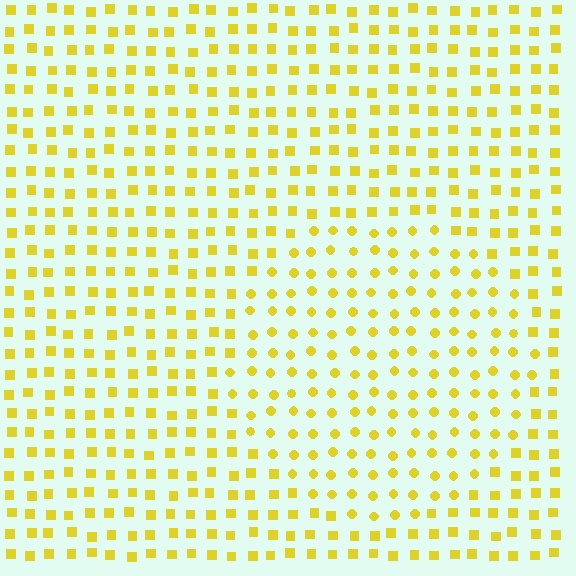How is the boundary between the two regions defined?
The boundary is defined by a change in element shape: circles inside vs. squares outside. All elements share the same color and spacing.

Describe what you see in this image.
The image is filled with small yellow elements arranged in a uniform grid. A circle-shaped region contains circles, while the surrounding area contains squares. The boundary is defined purely by the change in element shape.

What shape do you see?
I see a circle.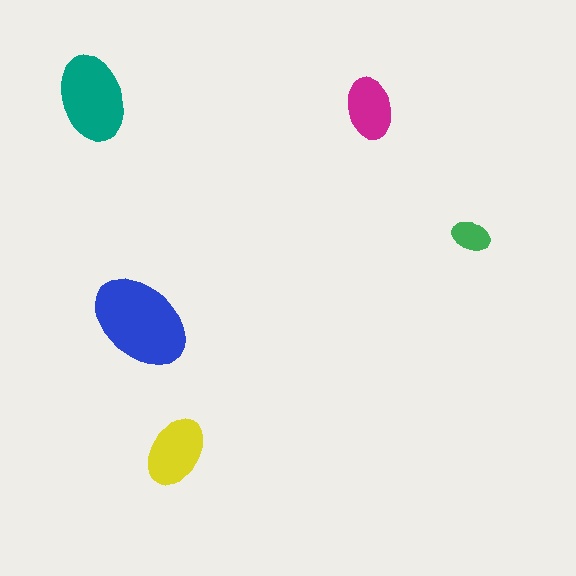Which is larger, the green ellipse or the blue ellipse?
The blue one.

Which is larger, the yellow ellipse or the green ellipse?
The yellow one.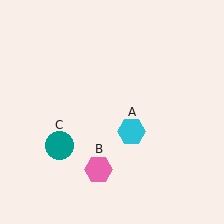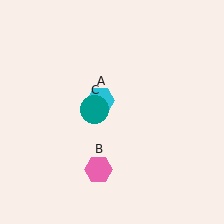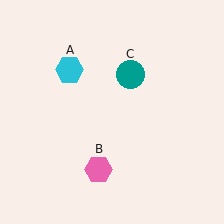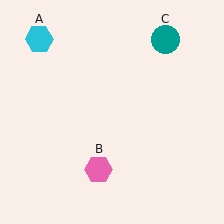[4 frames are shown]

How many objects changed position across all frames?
2 objects changed position: cyan hexagon (object A), teal circle (object C).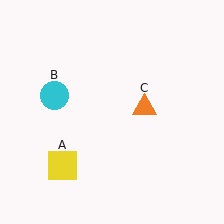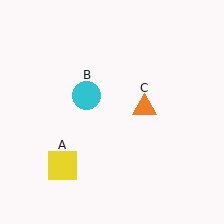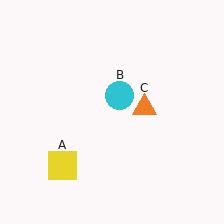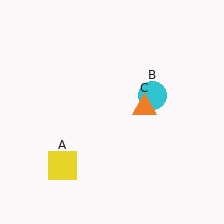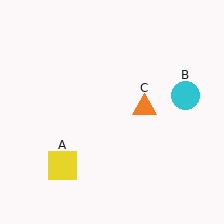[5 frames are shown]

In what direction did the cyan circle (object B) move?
The cyan circle (object B) moved right.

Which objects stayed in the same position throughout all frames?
Yellow square (object A) and orange triangle (object C) remained stationary.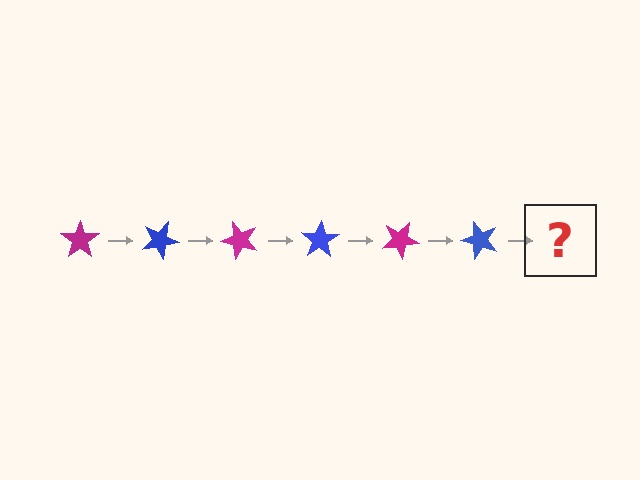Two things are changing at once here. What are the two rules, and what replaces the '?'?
The two rules are that it rotates 25 degrees each step and the color cycles through magenta and blue. The '?' should be a magenta star, rotated 150 degrees from the start.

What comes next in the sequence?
The next element should be a magenta star, rotated 150 degrees from the start.